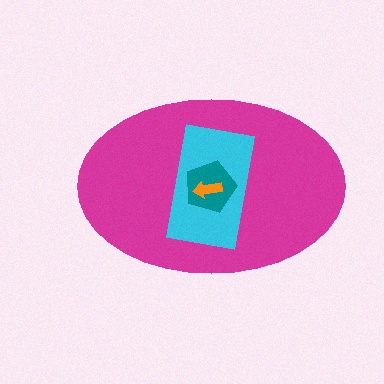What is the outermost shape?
The magenta ellipse.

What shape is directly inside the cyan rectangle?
The teal pentagon.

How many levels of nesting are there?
4.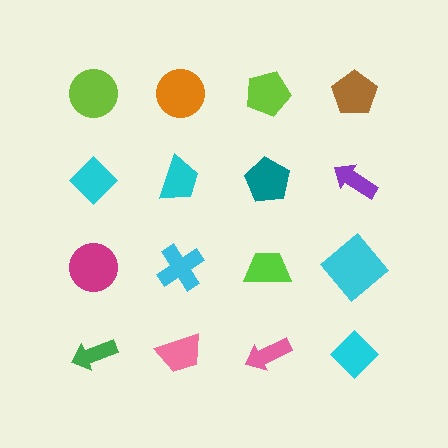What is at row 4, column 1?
A green arrow.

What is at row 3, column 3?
A lime trapezoid.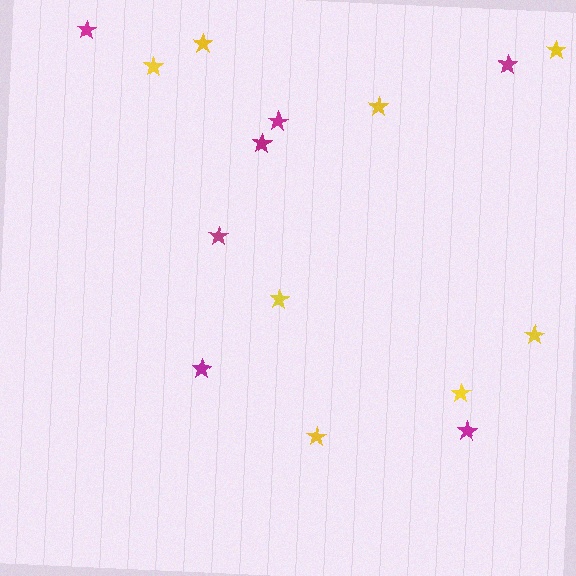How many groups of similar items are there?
There are 2 groups: one group of yellow stars (8) and one group of magenta stars (7).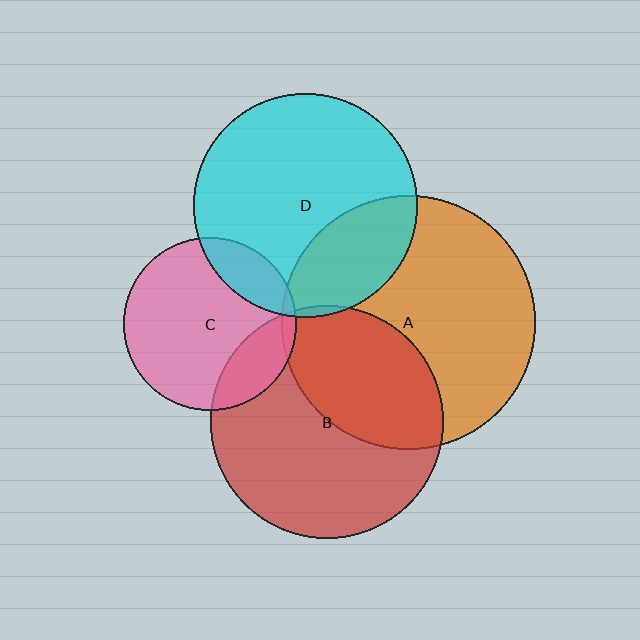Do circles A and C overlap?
Yes.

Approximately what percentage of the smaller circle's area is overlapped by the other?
Approximately 5%.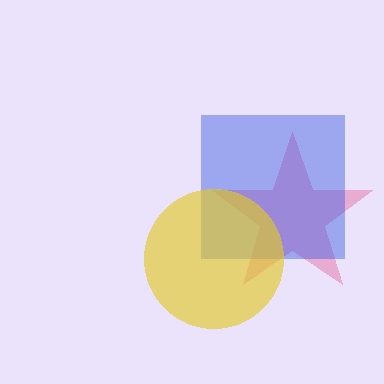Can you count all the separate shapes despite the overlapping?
Yes, there are 3 separate shapes.